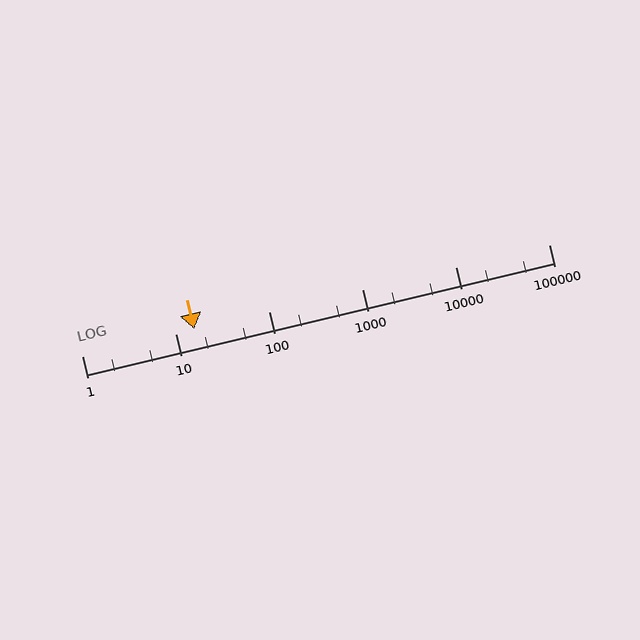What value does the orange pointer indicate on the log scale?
The pointer indicates approximately 16.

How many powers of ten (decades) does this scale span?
The scale spans 5 decades, from 1 to 100000.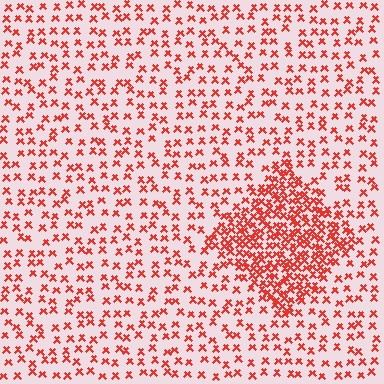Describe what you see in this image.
The image contains small red elements arranged at two different densities. A diamond-shaped region is visible where the elements are more densely packed than the surrounding area.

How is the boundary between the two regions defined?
The boundary is defined by a change in element density (approximately 2.6x ratio). All elements are the same color, size, and shape.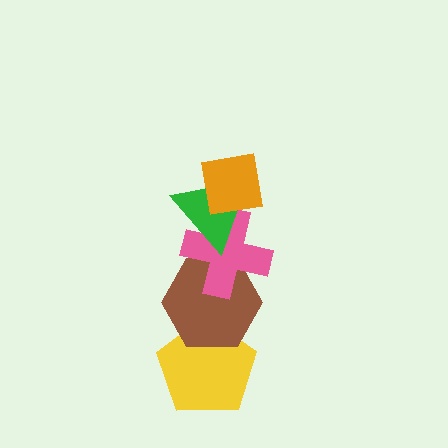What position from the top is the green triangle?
The green triangle is 2nd from the top.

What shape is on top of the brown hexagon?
The pink cross is on top of the brown hexagon.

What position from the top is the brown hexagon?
The brown hexagon is 4th from the top.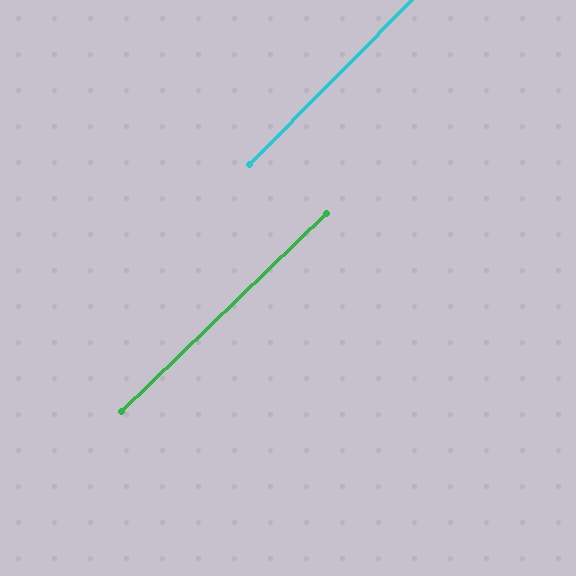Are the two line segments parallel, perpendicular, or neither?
Parallel — their directions differ by only 1.7°.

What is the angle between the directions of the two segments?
Approximately 2 degrees.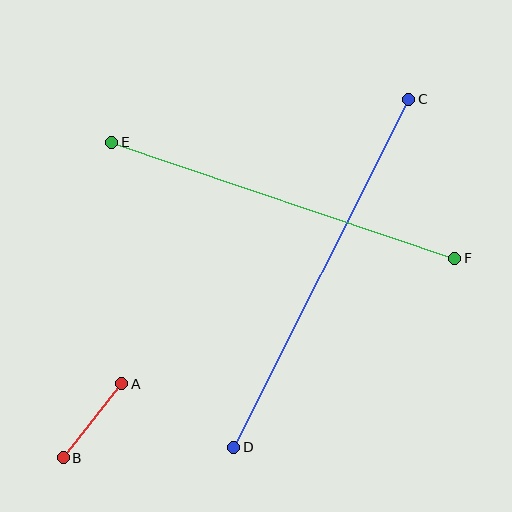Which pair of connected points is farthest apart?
Points C and D are farthest apart.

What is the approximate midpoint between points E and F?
The midpoint is at approximately (283, 200) pixels.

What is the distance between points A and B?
The distance is approximately 94 pixels.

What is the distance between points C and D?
The distance is approximately 389 pixels.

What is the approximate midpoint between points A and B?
The midpoint is at approximately (92, 421) pixels.